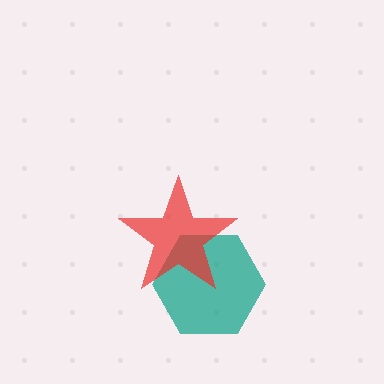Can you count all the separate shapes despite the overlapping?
Yes, there are 2 separate shapes.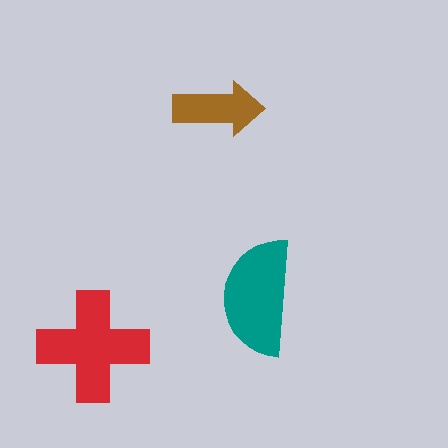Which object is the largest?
The red cross.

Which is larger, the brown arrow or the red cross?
The red cross.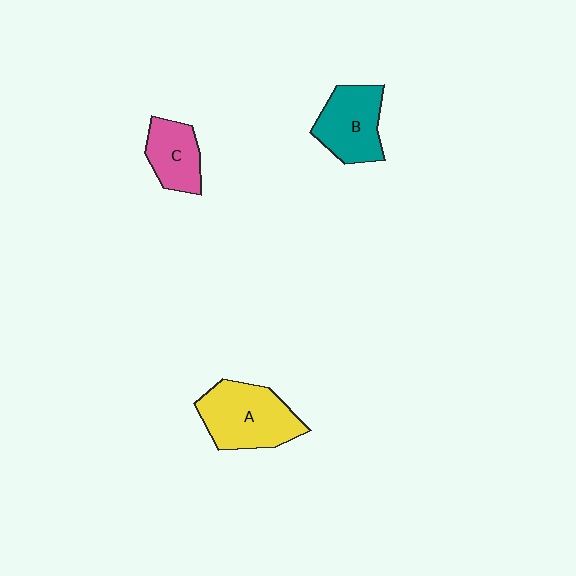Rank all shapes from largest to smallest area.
From largest to smallest: A (yellow), B (teal), C (pink).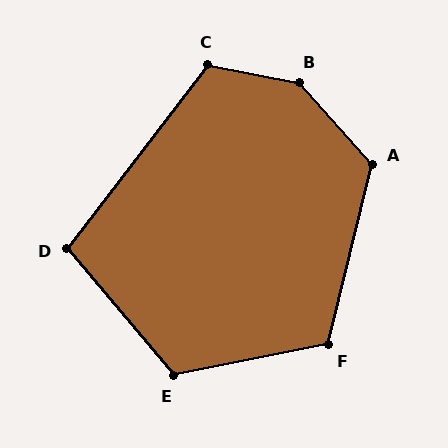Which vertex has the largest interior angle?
B, at approximately 143 degrees.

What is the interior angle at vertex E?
Approximately 119 degrees (obtuse).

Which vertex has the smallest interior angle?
D, at approximately 102 degrees.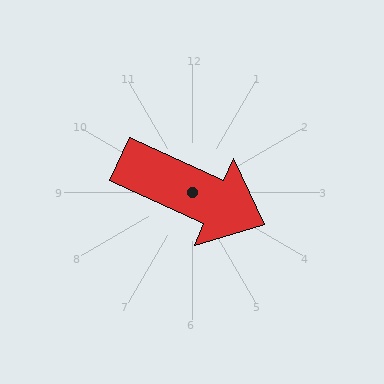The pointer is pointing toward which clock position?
Roughly 4 o'clock.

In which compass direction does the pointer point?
Southeast.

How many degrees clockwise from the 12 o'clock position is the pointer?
Approximately 114 degrees.